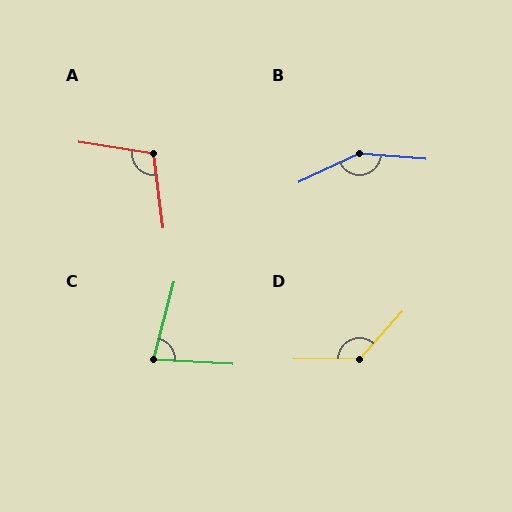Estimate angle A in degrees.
Approximately 107 degrees.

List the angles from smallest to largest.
C (78°), A (107°), D (131°), B (150°).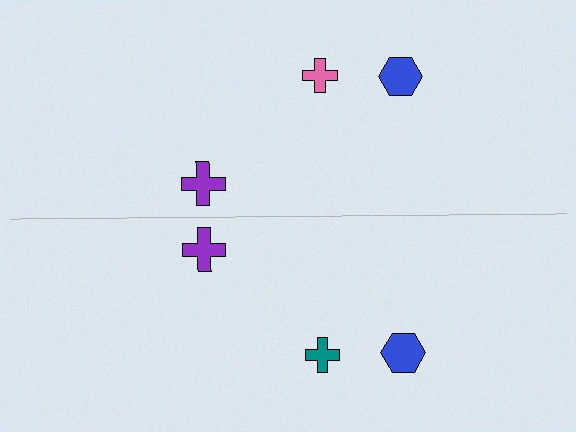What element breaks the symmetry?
The teal cross on the bottom side breaks the symmetry — its mirror counterpart is pink.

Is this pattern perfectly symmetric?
No, the pattern is not perfectly symmetric. The teal cross on the bottom side breaks the symmetry — its mirror counterpart is pink.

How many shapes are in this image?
There are 6 shapes in this image.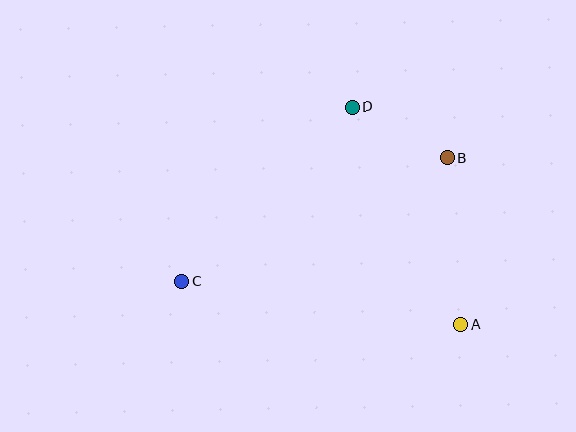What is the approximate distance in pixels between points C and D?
The distance between C and D is approximately 244 pixels.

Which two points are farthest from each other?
Points B and C are farthest from each other.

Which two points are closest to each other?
Points B and D are closest to each other.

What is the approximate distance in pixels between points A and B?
The distance between A and B is approximately 167 pixels.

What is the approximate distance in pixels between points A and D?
The distance between A and D is approximately 243 pixels.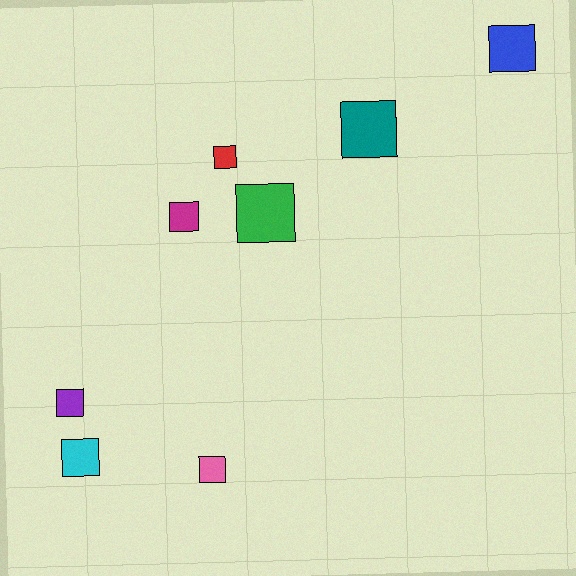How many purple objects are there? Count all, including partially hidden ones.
There is 1 purple object.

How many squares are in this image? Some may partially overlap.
There are 8 squares.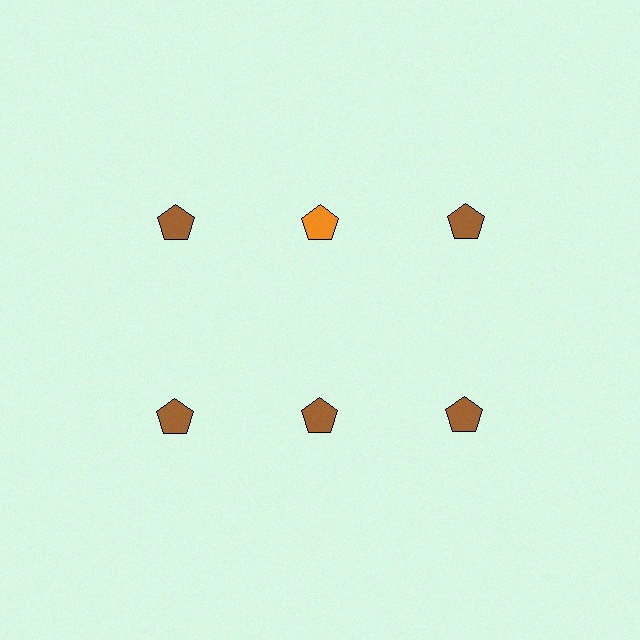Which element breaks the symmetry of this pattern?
The orange pentagon in the top row, second from left column breaks the symmetry. All other shapes are brown pentagons.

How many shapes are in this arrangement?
There are 6 shapes arranged in a grid pattern.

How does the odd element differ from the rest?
It has a different color: orange instead of brown.